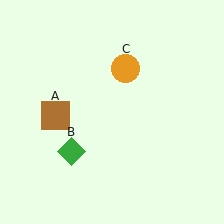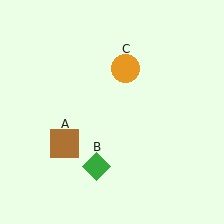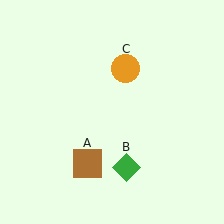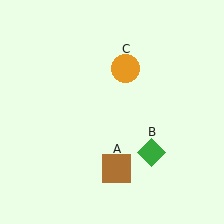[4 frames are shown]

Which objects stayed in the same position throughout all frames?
Orange circle (object C) remained stationary.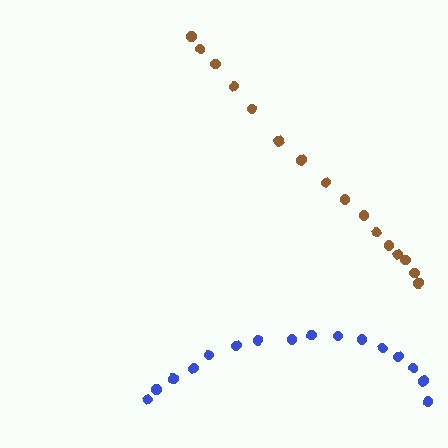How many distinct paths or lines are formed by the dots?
There are 2 distinct paths.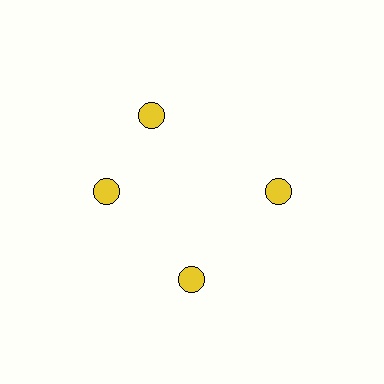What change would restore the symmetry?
The symmetry would be restored by rotating it back into even spacing with its neighbors so that all 4 circles sit at equal angles and equal distance from the center.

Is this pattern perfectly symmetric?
No. The 4 yellow circles are arranged in a ring, but one element near the 12 o'clock position is rotated out of alignment along the ring, breaking the 4-fold rotational symmetry.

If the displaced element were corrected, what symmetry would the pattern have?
It would have 4-fold rotational symmetry — the pattern would map onto itself every 90 degrees.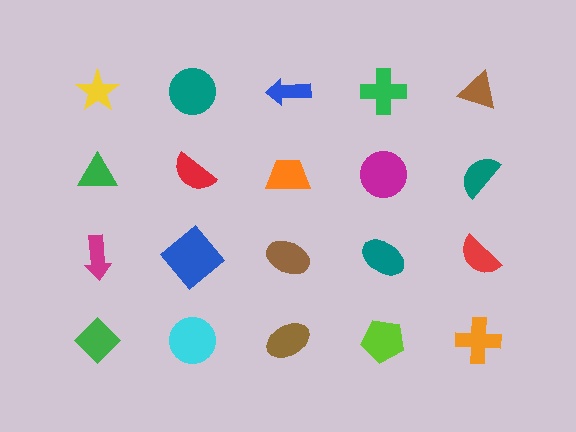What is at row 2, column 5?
A teal semicircle.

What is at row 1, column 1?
A yellow star.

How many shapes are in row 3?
5 shapes.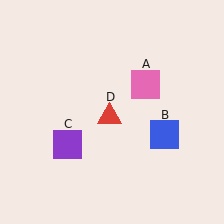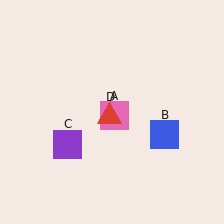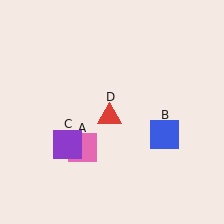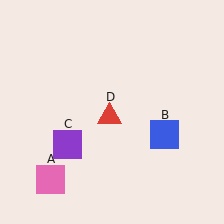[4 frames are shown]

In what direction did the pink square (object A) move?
The pink square (object A) moved down and to the left.